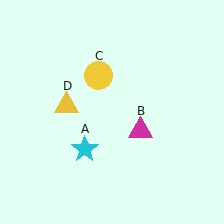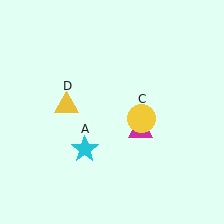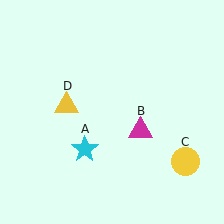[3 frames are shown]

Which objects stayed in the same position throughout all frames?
Cyan star (object A) and magenta triangle (object B) and yellow triangle (object D) remained stationary.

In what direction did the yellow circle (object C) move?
The yellow circle (object C) moved down and to the right.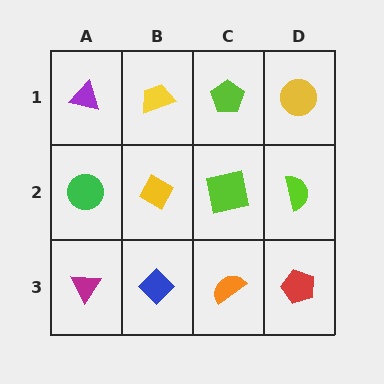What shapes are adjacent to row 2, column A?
A purple triangle (row 1, column A), a magenta triangle (row 3, column A), a yellow diamond (row 2, column B).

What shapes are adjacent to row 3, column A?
A green circle (row 2, column A), a blue diamond (row 3, column B).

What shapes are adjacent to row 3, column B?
A yellow diamond (row 2, column B), a magenta triangle (row 3, column A), an orange semicircle (row 3, column C).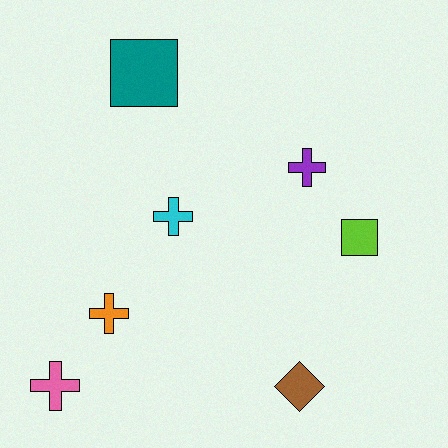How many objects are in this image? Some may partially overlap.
There are 7 objects.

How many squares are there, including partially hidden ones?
There are 2 squares.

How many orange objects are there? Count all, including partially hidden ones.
There is 1 orange object.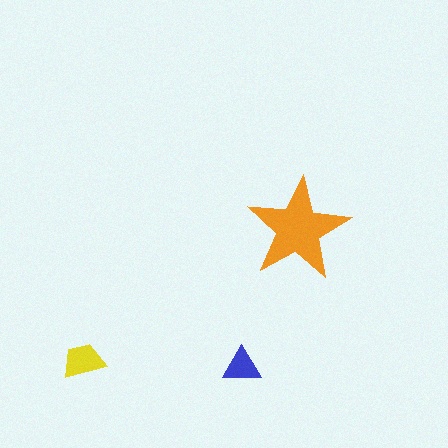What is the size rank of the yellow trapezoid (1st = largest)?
2nd.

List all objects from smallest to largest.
The blue triangle, the yellow trapezoid, the orange star.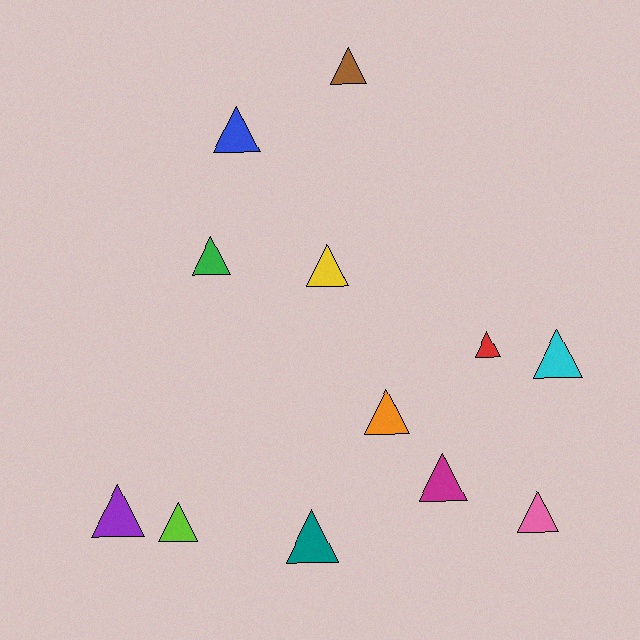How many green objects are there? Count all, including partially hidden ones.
There is 1 green object.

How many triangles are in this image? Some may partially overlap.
There are 12 triangles.